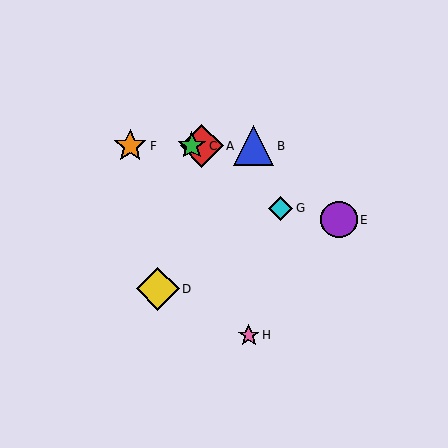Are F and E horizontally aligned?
No, F is at y≈146 and E is at y≈220.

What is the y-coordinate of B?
Object B is at y≈146.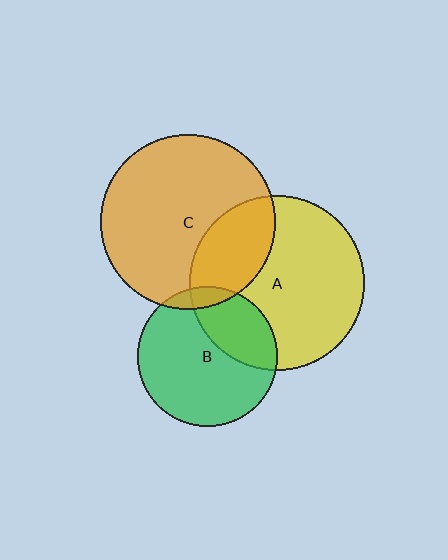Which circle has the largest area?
Circle C (orange).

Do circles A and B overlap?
Yes.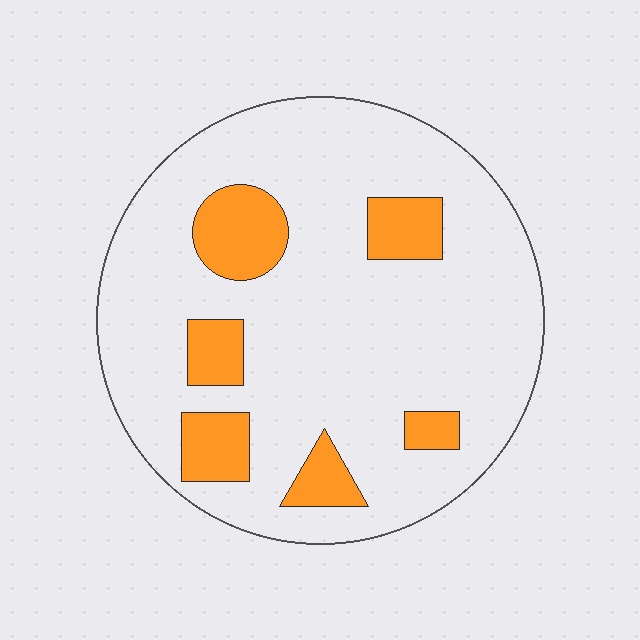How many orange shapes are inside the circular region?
6.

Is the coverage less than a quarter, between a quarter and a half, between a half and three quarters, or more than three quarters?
Less than a quarter.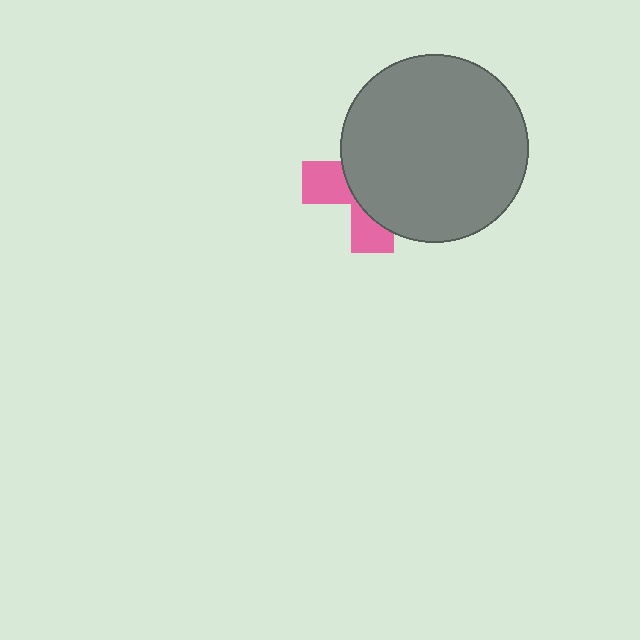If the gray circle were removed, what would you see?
You would see the complete pink cross.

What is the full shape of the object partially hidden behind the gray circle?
The partially hidden object is a pink cross.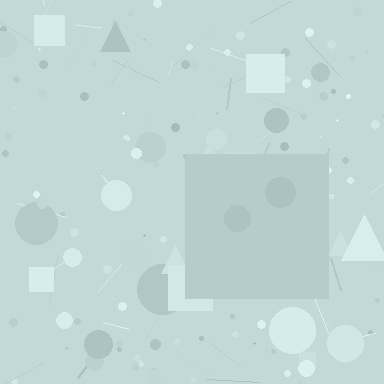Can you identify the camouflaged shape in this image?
The camouflaged shape is a square.